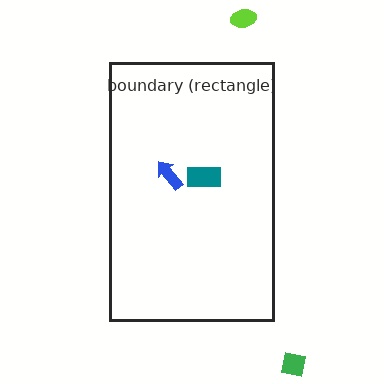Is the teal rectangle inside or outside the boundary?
Inside.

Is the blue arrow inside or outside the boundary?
Inside.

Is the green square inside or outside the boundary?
Outside.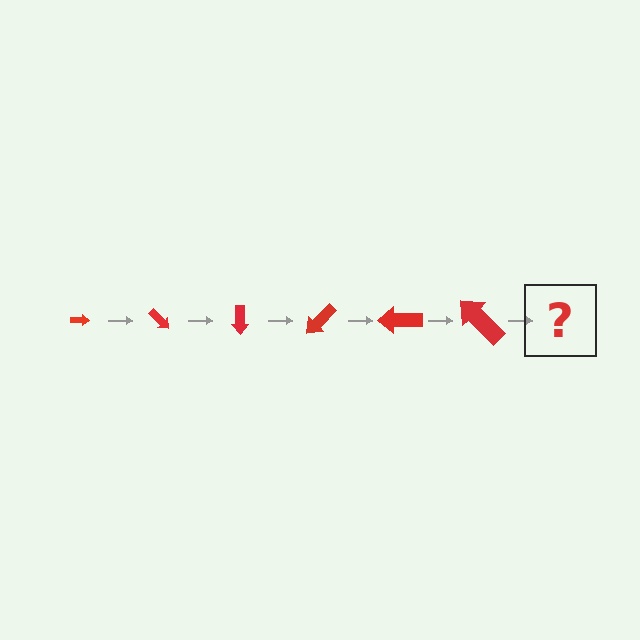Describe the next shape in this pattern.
It should be an arrow, larger than the previous one and rotated 270 degrees from the start.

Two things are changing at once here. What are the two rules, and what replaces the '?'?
The two rules are that the arrow grows larger each step and it rotates 45 degrees each step. The '?' should be an arrow, larger than the previous one and rotated 270 degrees from the start.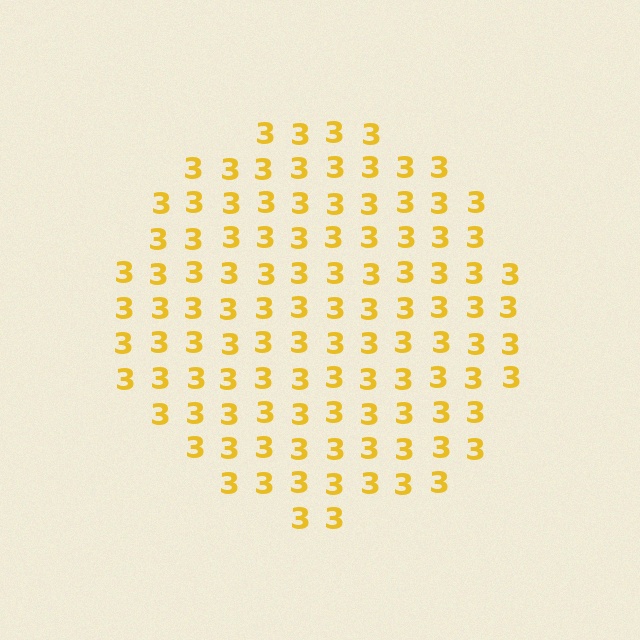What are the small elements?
The small elements are digit 3's.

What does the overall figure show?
The overall figure shows a circle.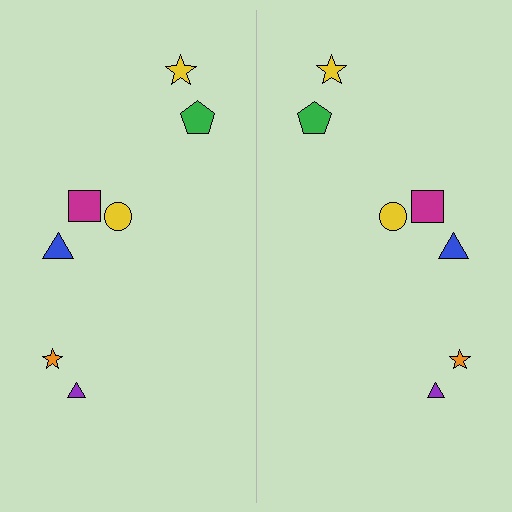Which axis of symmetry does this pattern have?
The pattern has a vertical axis of symmetry running through the center of the image.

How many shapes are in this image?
There are 14 shapes in this image.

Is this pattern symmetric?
Yes, this pattern has bilateral (reflection) symmetry.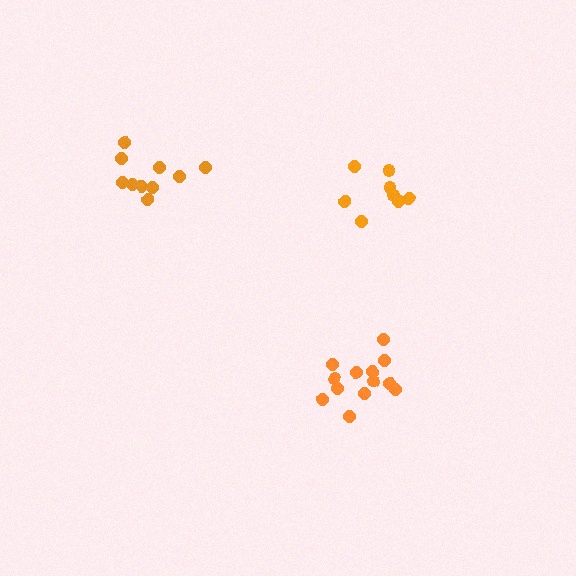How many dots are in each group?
Group 1: 8 dots, Group 2: 10 dots, Group 3: 13 dots (31 total).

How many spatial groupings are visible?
There are 3 spatial groupings.